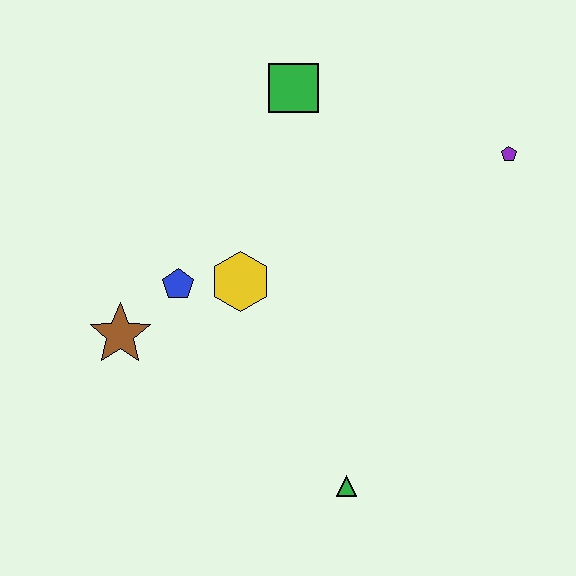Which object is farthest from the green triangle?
The green square is farthest from the green triangle.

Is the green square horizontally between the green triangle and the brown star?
Yes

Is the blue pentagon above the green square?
No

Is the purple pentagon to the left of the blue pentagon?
No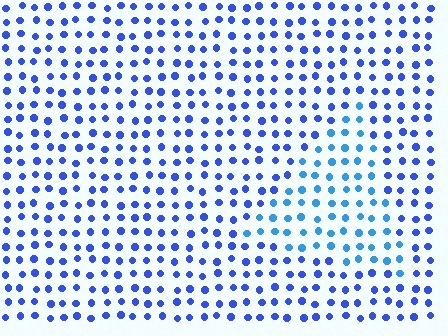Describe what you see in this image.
The image is filled with small blue elements in a uniform arrangement. A triangle-shaped region is visible where the elements are tinted to a slightly different hue, forming a subtle color boundary.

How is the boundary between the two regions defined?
The boundary is defined purely by a slight shift in hue (about 26 degrees). Spacing, size, and orientation are identical on both sides.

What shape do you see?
I see a triangle.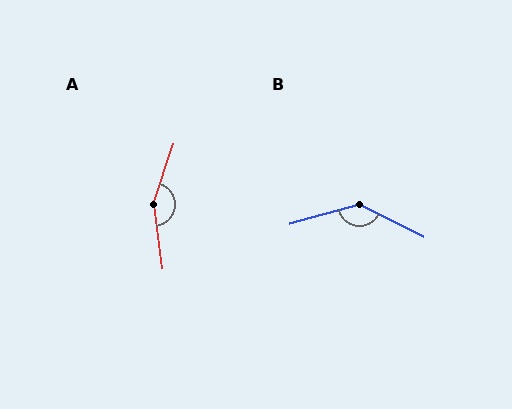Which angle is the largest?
A, at approximately 154 degrees.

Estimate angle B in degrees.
Approximately 138 degrees.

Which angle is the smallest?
B, at approximately 138 degrees.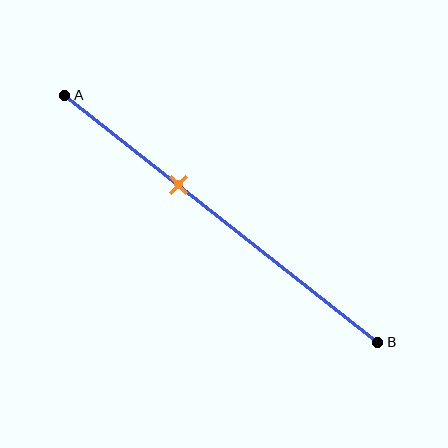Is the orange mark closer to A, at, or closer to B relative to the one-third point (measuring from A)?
The orange mark is approximately at the one-third point of segment AB.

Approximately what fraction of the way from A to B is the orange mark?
The orange mark is approximately 35% of the way from A to B.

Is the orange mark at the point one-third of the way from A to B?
Yes, the mark is approximately at the one-third point.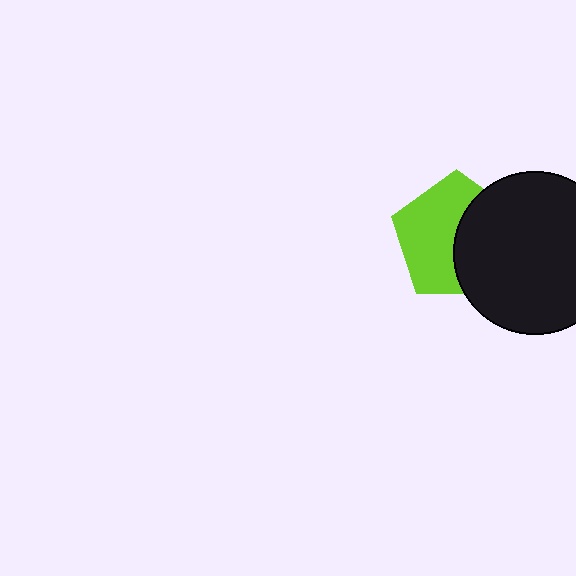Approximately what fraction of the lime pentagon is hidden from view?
Roughly 44% of the lime pentagon is hidden behind the black circle.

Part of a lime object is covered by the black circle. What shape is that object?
It is a pentagon.